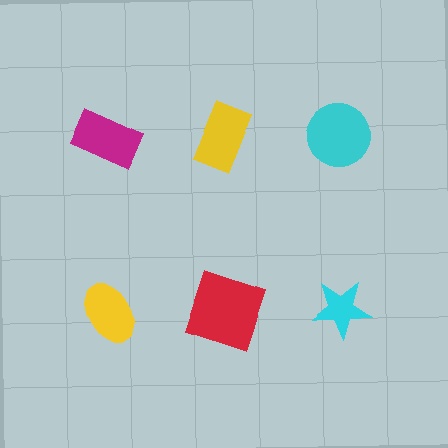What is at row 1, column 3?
A cyan circle.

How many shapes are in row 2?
3 shapes.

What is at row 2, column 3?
A cyan star.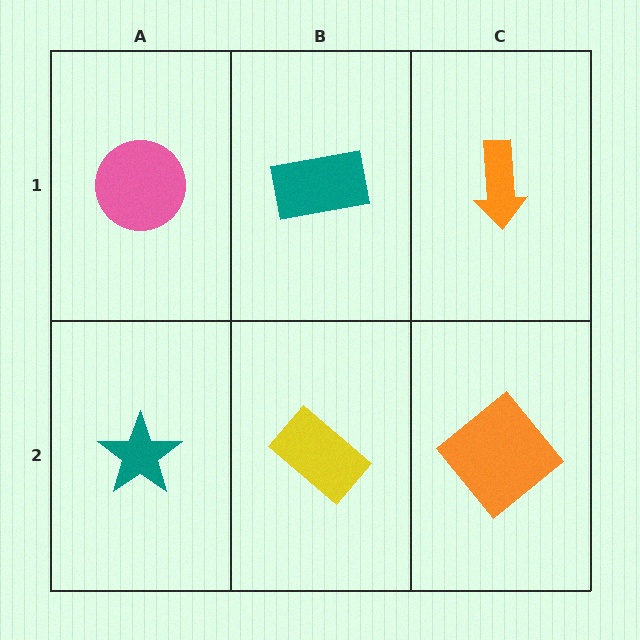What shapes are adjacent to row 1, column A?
A teal star (row 2, column A), a teal rectangle (row 1, column B).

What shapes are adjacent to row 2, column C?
An orange arrow (row 1, column C), a yellow rectangle (row 2, column B).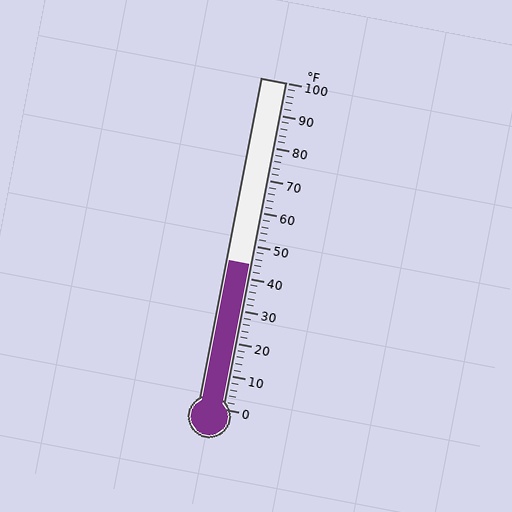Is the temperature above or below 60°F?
The temperature is below 60°F.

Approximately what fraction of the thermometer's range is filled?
The thermometer is filled to approximately 45% of its range.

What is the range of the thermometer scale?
The thermometer scale ranges from 0°F to 100°F.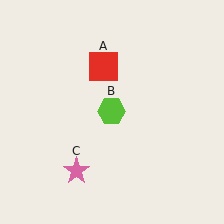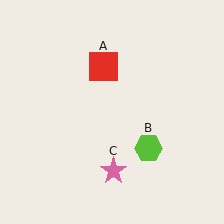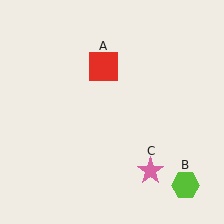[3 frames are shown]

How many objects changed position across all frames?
2 objects changed position: lime hexagon (object B), pink star (object C).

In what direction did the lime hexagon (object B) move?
The lime hexagon (object B) moved down and to the right.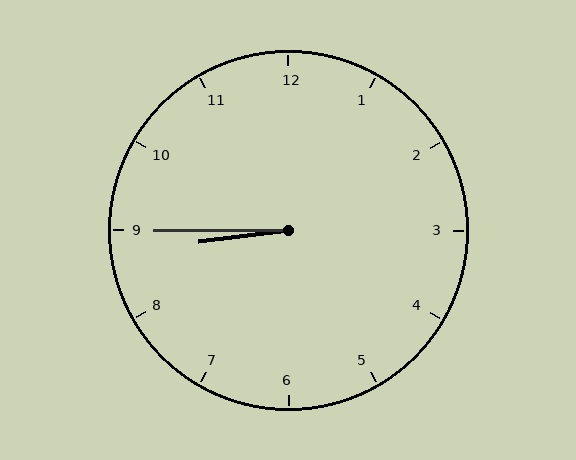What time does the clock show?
8:45.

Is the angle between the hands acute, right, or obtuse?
It is acute.